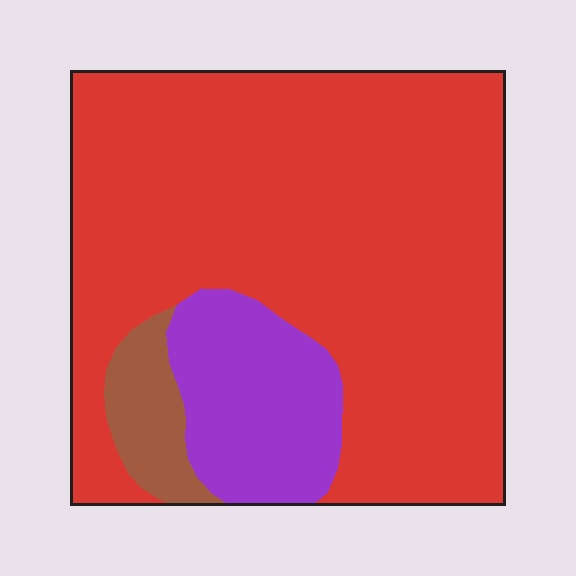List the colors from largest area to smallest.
From largest to smallest: red, purple, brown.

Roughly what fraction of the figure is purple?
Purple covers around 15% of the figure.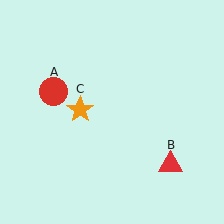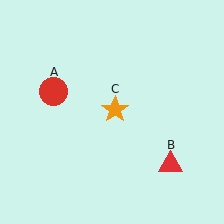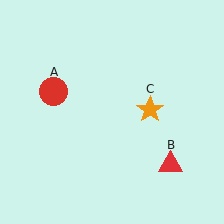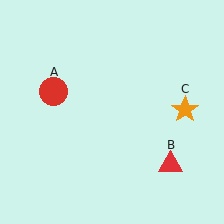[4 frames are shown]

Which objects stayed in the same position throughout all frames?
Red circle (object A) and red triangle (object B) remained stationary.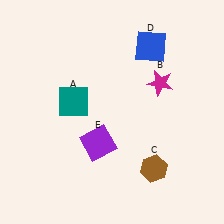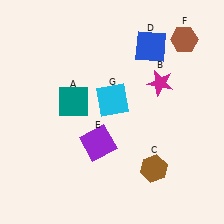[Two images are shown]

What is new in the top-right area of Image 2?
A cyan square (G) was added in the top-right area of Image 2.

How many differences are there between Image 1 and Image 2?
There are 2 differences between the two images.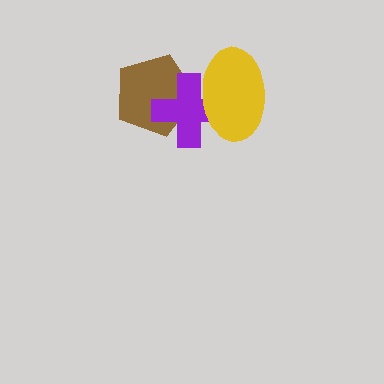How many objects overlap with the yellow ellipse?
2 objects overlap with the yellow ellipse.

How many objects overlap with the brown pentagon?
2 objects overlap with the brown pentagon.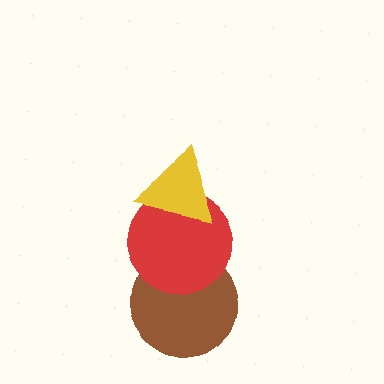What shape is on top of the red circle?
The yellow triangle is on top of the red circle.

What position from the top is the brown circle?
The brown circle is 3rd from the top.